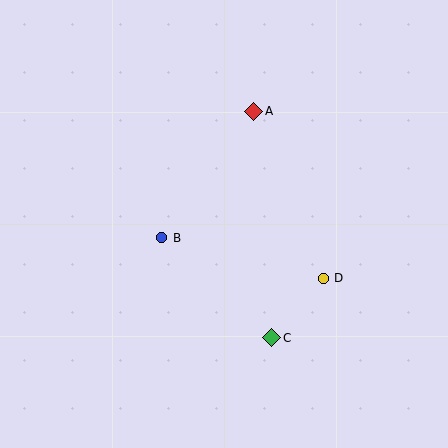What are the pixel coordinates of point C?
Point C is at (272, 338).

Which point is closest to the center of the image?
Point B at (162, 238) is closest to the center.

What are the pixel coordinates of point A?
Point A is at (254, 111).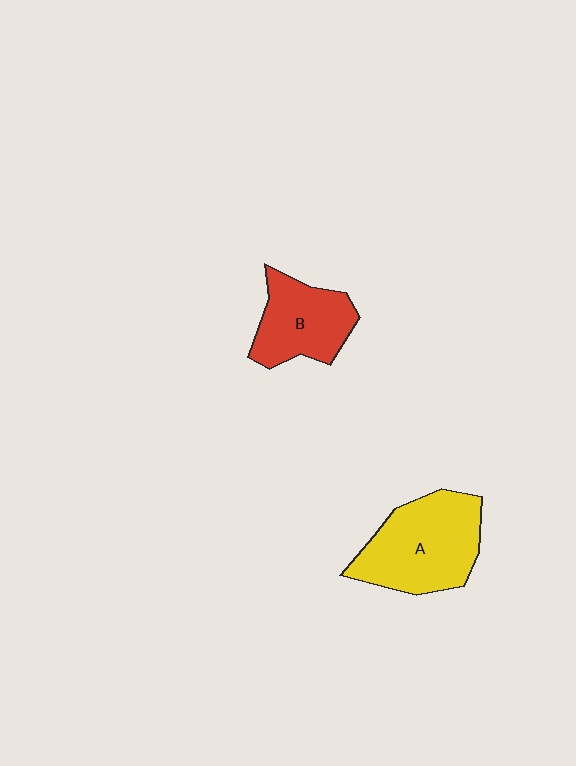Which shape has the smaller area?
Shape B (red).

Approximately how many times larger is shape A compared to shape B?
Approximately 1.4 times.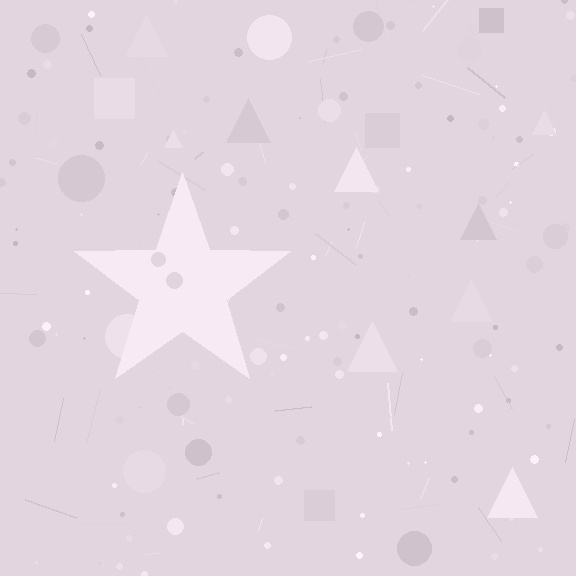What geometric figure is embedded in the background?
A star is embedded in the background.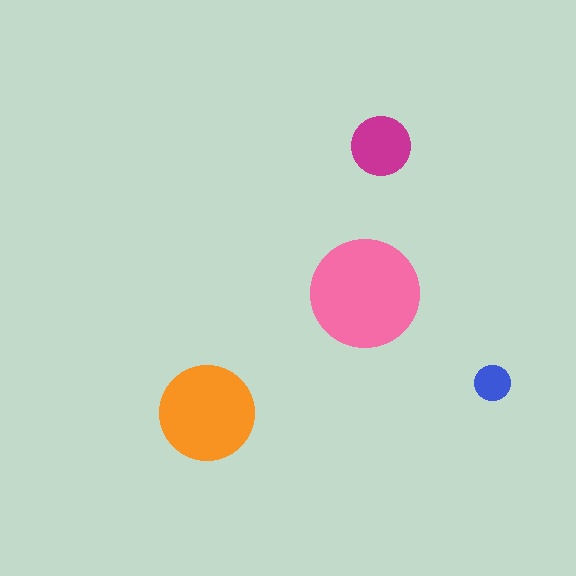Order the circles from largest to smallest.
the pink one, the orange one, the magenta one, the blue one.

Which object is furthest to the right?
The blue circle is rightmost.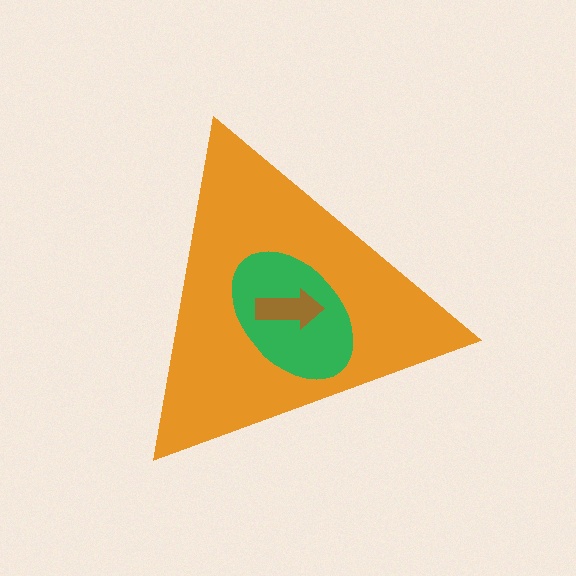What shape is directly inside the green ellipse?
The brown arrow.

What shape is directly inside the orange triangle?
The green ellipse.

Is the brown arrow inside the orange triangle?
Yes.